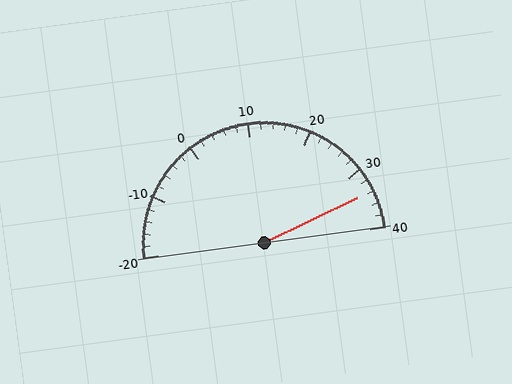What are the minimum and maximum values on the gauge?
The gauge ranges from -20 to 40.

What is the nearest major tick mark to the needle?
The nearest major tick mark is 30.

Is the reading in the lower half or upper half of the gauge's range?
The reading is in the upper half of the range (-20 to 40).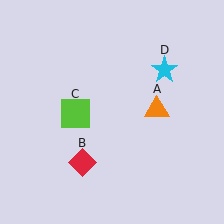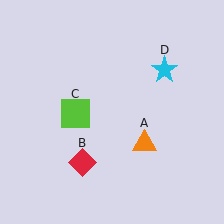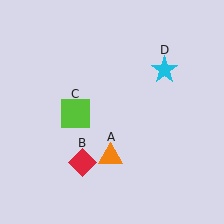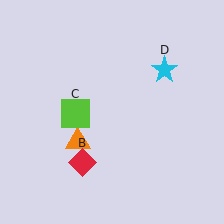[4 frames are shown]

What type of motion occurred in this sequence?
The orange triangle (object A) rotated clockwise around the center of the scene.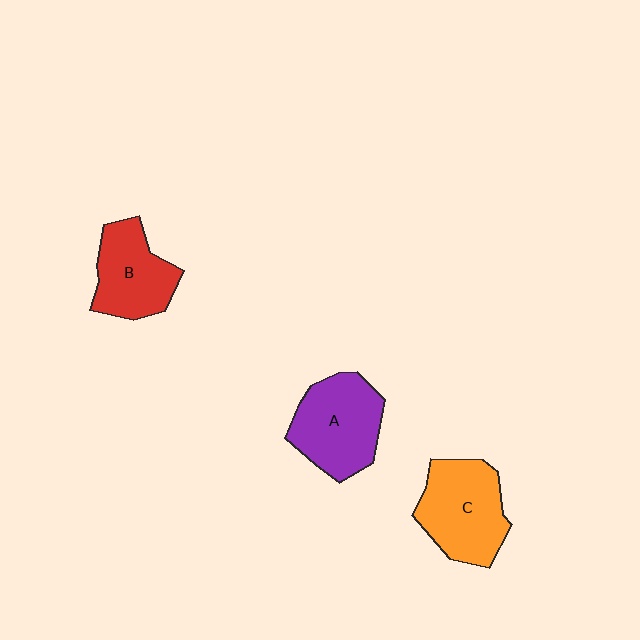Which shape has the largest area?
Shape C (orange).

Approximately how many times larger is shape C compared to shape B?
Approximately 1.2 times.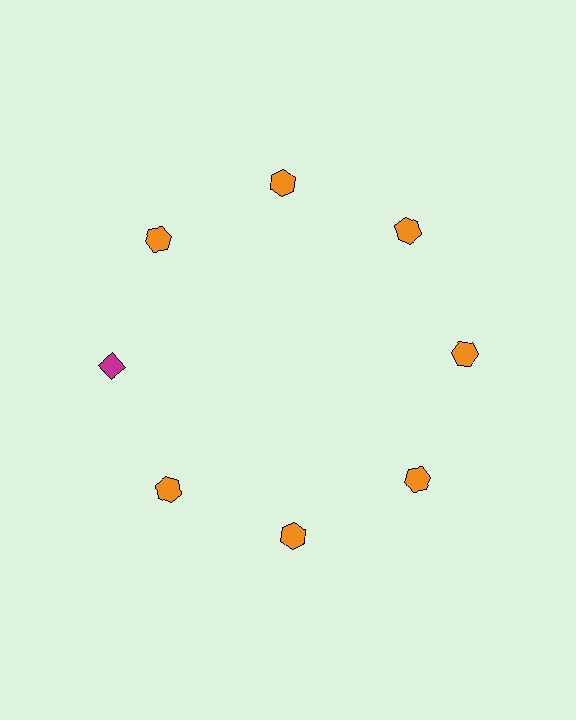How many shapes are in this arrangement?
There are 8 shapes arranged in a ring pattern.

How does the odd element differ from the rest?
It differs in both color (magenta instead of orange) and shape (diamond instead of hexagon).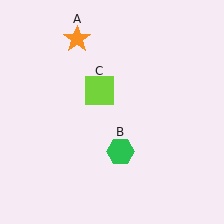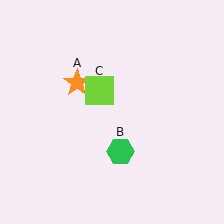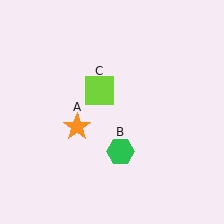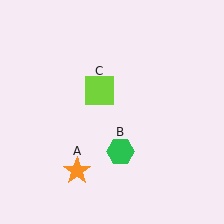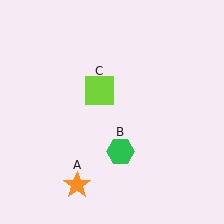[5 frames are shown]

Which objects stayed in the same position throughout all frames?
Green hexagon (object B) and lime square (object C) remained stationary.